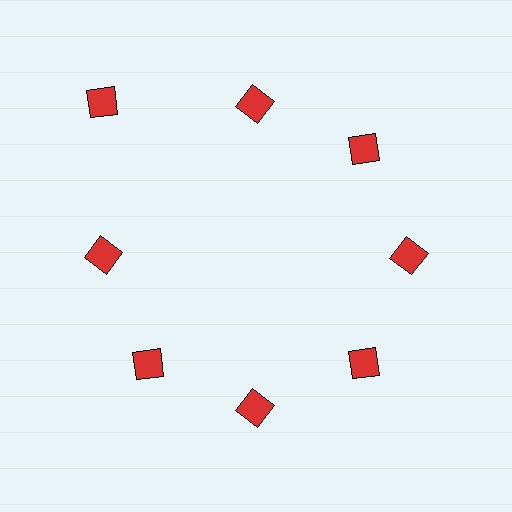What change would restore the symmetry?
The symmetry would be restored by moving it inward, back onto the ring so that all 8 diamonds sit at equal angles and equal distance from the center.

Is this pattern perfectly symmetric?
No. The 8 red diamonds are arranged in a ring, but one element near the 10 o'clock position is pushed outward from the center, breaking the 8-fold rotational symmetry.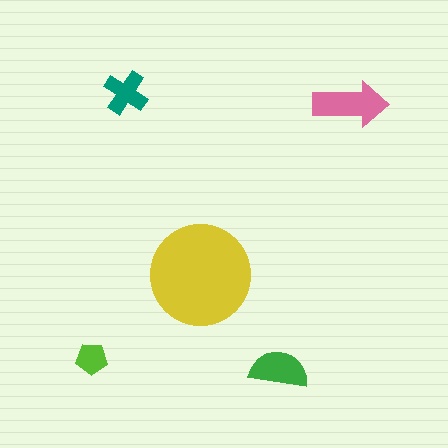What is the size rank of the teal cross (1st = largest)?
4th.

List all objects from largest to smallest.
The yellow circle, the pink arrow, the green semicircle, the teal cross, the lime pentagon.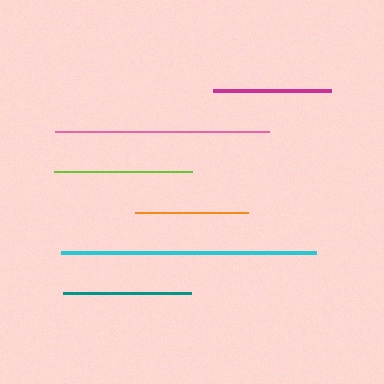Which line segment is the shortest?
The orange line is the shortest at approximately 113 pixels.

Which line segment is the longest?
The cyan line is the longest at approximately 255 pixels.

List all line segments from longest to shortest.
From longest to shortest: cyan, pink, lime, teal, magenta, orange.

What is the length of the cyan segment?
The cyan segment is approximately 255 pixels long.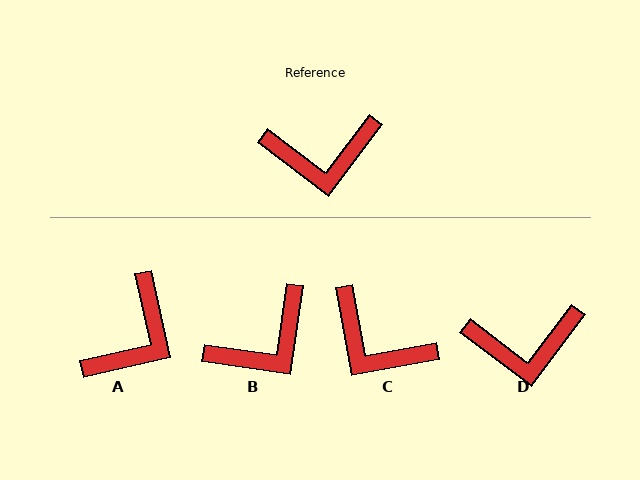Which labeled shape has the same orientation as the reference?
D.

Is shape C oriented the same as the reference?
No, it is off by about 43 degrees.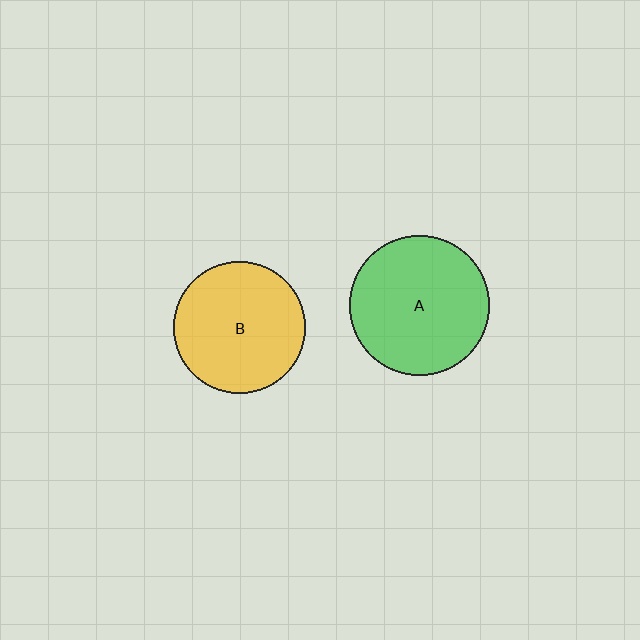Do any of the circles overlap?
No, none of the circles overlap.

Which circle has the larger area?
Circle A (green).